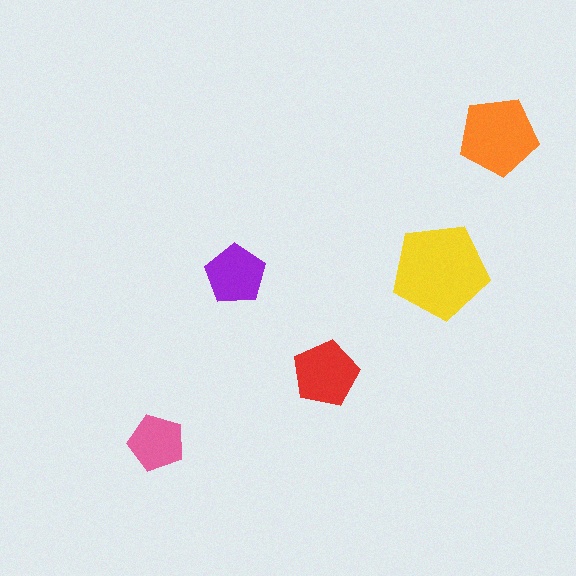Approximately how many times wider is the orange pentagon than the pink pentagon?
About 1.5 times wider.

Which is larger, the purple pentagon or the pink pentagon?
The purple one.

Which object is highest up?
The orange pentagon is topmost.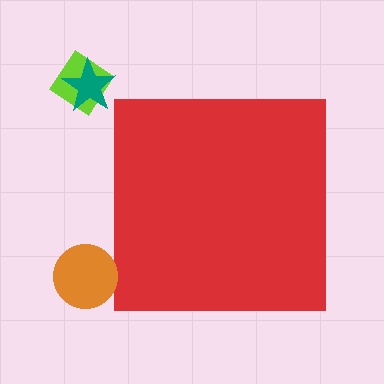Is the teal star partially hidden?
No, the teal star is fully visible.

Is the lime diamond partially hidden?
No, the lime diamond is fully visible.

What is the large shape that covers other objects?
A red square.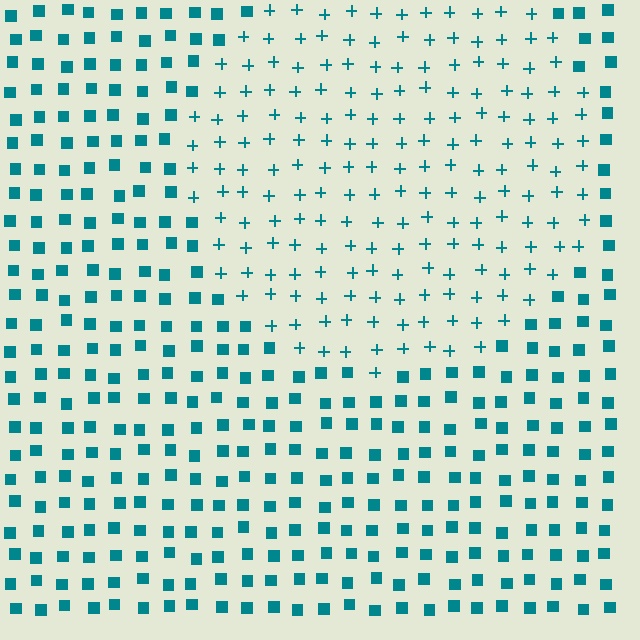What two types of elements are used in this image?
The image uses plus signs inside the circle region and squares outside it.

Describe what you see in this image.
The image is filled with small teal elements arranged in a uniform grid. A circle-shaped region contains plus signs, while the surrounding area contains squares. The boundary is defined purely by the change in element shape.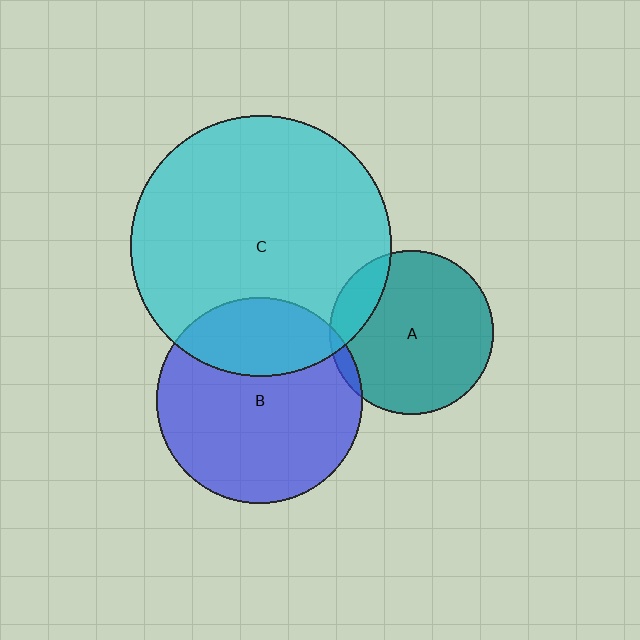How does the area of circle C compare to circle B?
Approximately 1.6 times.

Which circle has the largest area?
Circle C (cyan).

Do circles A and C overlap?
Yes.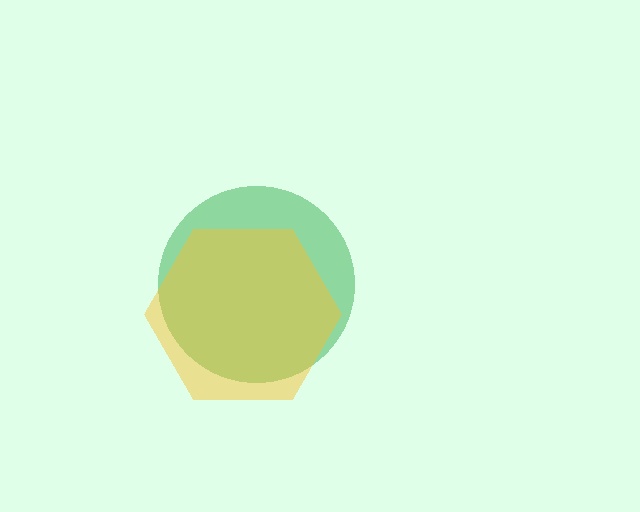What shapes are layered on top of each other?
The layered shapes are: a green circle, a yellow hexagon.